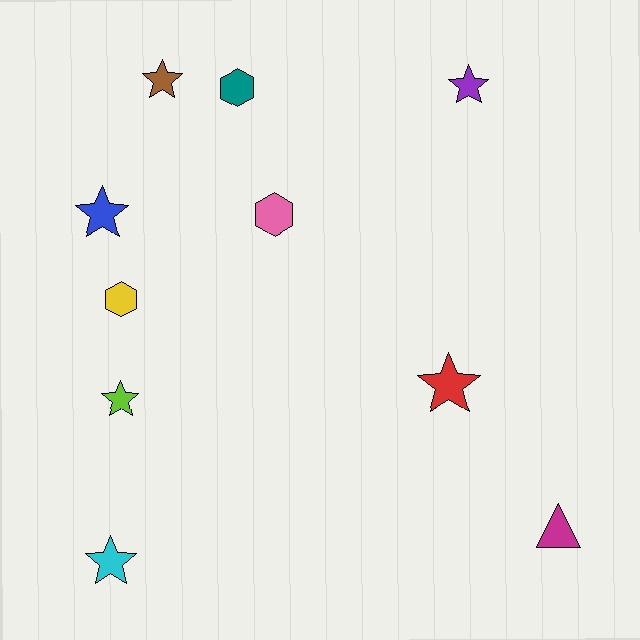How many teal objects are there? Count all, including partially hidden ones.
There is 1 teal object.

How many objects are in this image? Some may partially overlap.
There are 10 objects.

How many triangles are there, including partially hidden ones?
There is 1 triangle.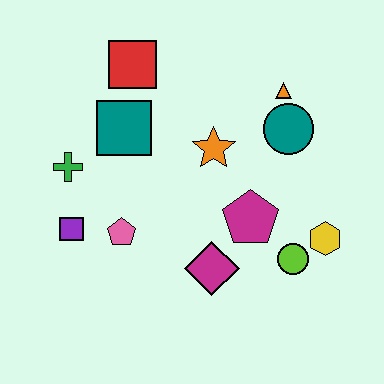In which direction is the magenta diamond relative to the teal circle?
The magenta diamond is below the teal circle.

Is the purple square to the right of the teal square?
No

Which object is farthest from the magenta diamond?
The red square is farthest from the magenta diamond.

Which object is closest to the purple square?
The pink pentagon is closest to the purple square.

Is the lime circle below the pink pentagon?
Yes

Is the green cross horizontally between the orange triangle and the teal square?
No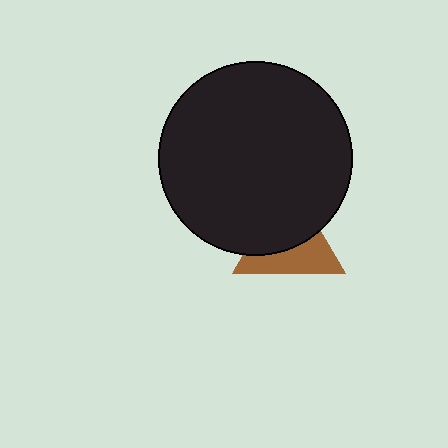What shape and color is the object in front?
The object in front is a black circle.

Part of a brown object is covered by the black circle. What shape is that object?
It is a triangle.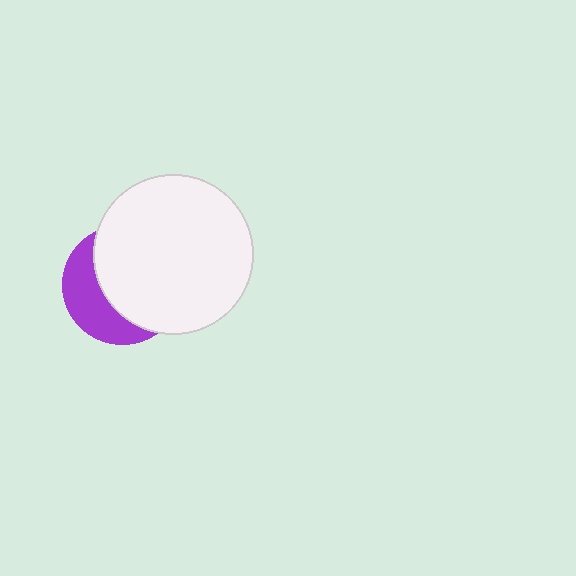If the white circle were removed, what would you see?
You would see the complete purple circle.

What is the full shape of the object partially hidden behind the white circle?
The partially hidden object is a purple circle.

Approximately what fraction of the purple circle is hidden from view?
Roughly 63% of the purple circle is hidden behind the white circle.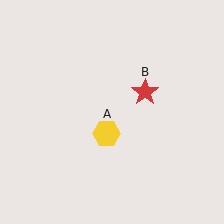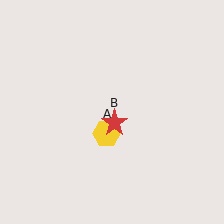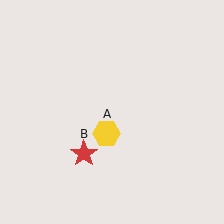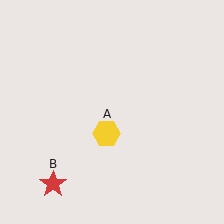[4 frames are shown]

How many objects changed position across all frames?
1 object changed position: red star (object B).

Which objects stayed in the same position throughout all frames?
Yellow hexagon (object A) remained stationary.